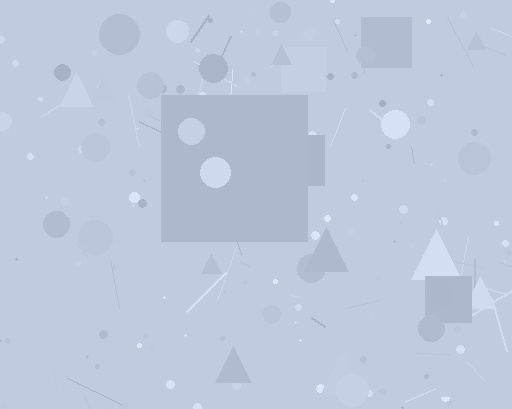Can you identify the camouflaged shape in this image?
The camouflaged shape is a square.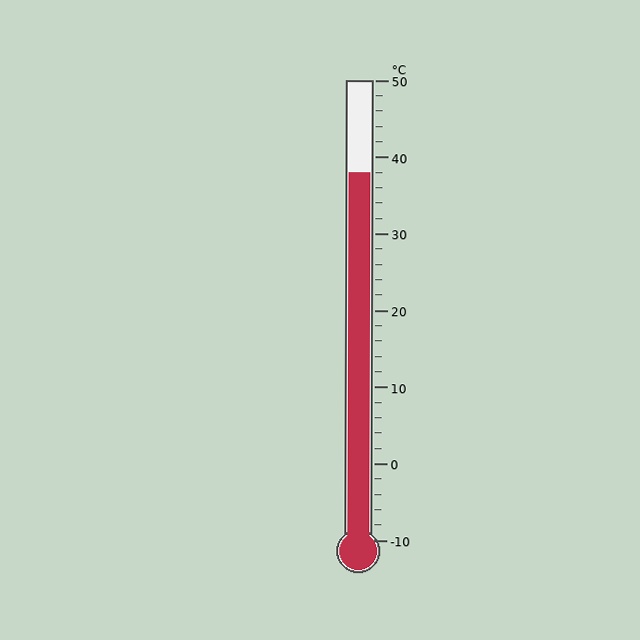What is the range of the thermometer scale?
The thermometer scale ranges from -10°C to 50°C.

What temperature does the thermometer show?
The thermometer shows approximately 38°C.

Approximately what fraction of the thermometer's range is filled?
The thermometer is filled to approximately 80% of its range.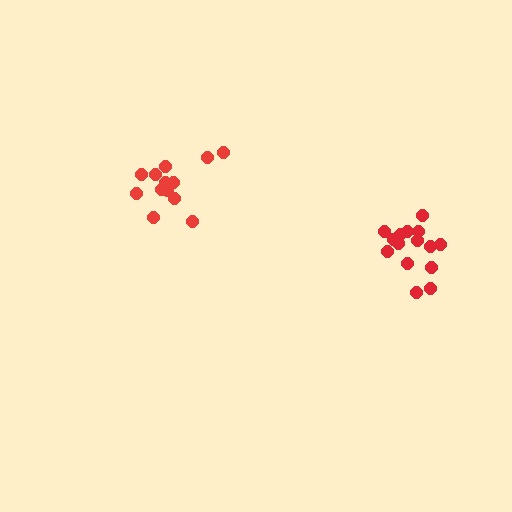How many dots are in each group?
Group 1: 14 dots, Group 2: 15 dots (29 total).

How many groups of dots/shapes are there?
There are 2 groups.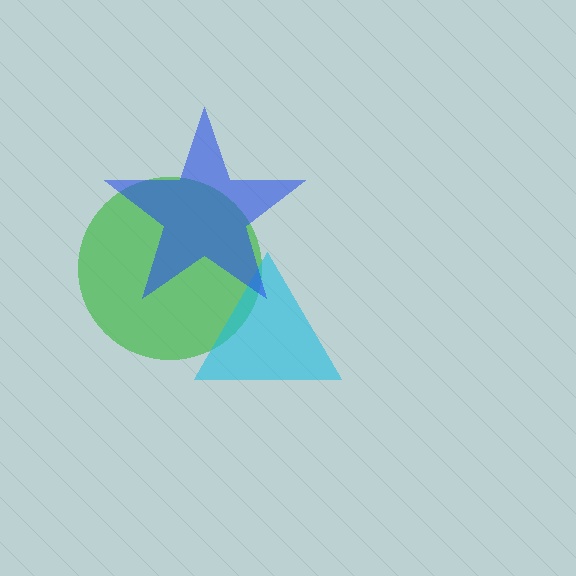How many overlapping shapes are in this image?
There are 3 overlapping shapes in the image.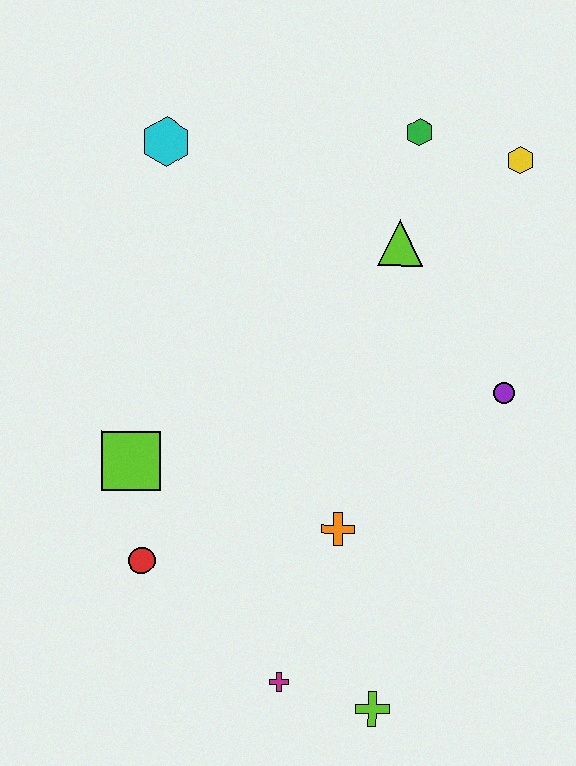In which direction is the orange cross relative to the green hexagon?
The orange cross is below the green hexagon.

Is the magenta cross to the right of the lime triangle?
No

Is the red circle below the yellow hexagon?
Yes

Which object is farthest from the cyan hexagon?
The lime cross is farthest from the cyan hexagon.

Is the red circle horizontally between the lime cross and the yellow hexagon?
No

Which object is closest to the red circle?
The lime square is closest to the red circle.